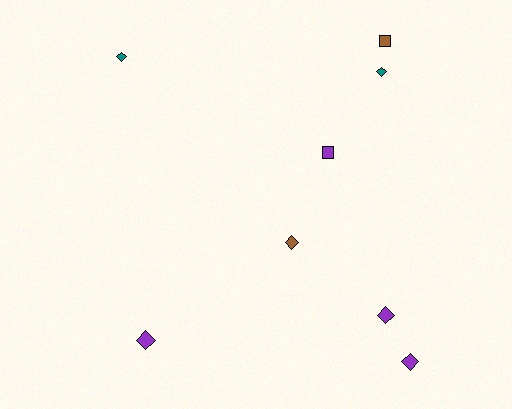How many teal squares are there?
There are no teal squares.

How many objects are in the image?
There are 8 objects.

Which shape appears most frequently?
Diamond, with 6 objects.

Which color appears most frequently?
Purple, with 4 objects.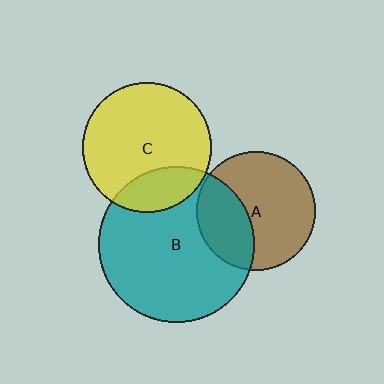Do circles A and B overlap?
Yes.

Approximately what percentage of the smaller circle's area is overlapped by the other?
Approximately 35%.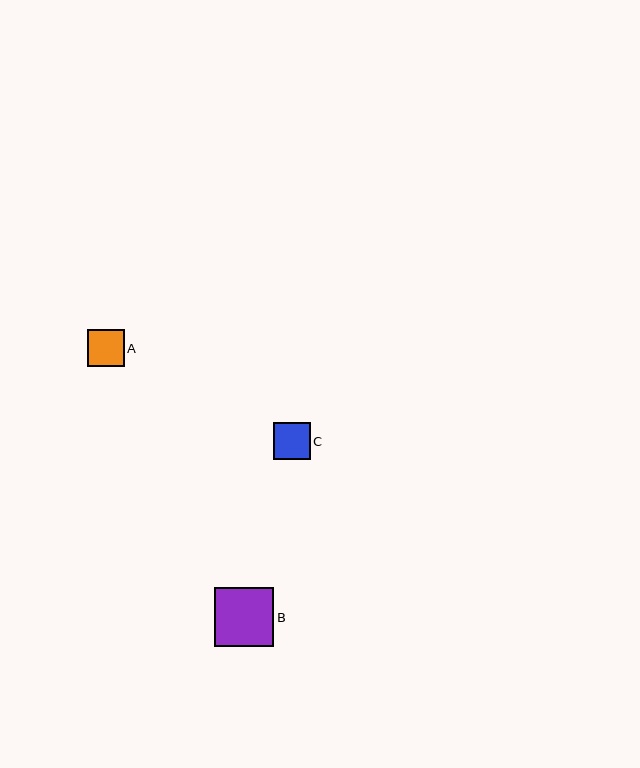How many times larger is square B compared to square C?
Square B is approximately 1.6 times the size of square C.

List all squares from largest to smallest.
From largest to smallest: B, A, C.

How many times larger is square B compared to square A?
Square B is approximately 1.6 times the size of square A.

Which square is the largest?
Square B is the largest with a size of approximately 59 pixels.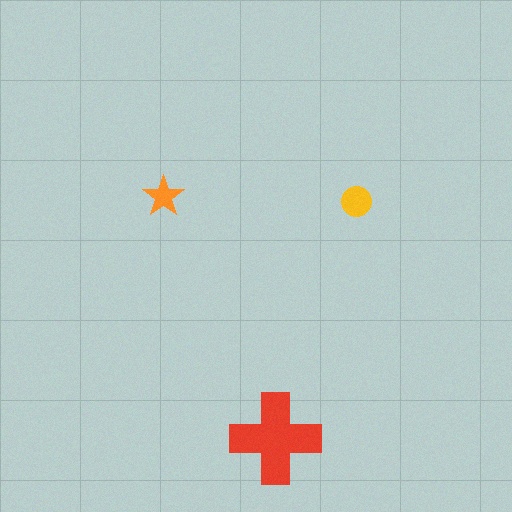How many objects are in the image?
There are 3 objects in the image.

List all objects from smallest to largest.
The orange star, the yellow circle, the red cross.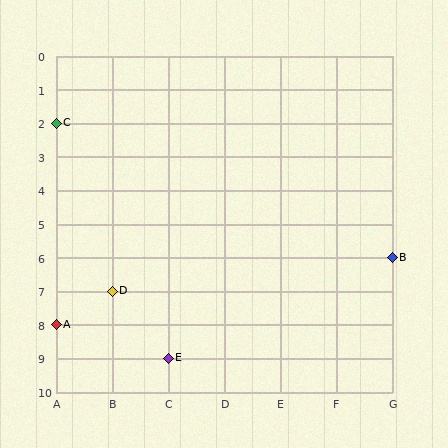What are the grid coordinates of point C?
Point C is at grid coordinates (A, 2).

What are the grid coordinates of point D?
Point D is at grid coordinates (B, 7).